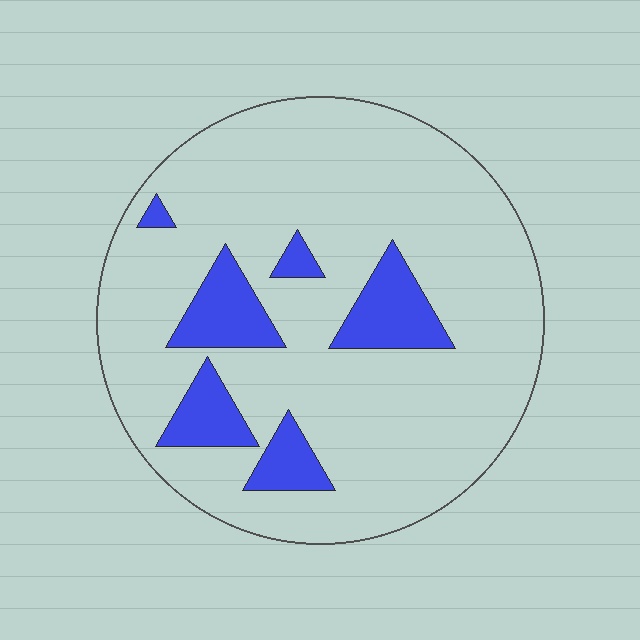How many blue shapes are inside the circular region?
6.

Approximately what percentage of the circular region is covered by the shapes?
Approximately 15%.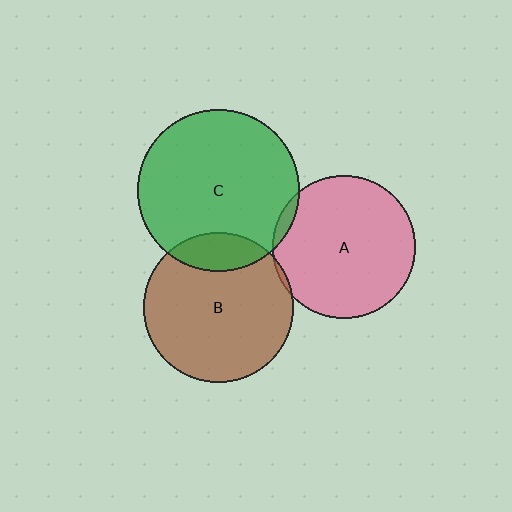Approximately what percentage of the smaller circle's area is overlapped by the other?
Approximately 5%.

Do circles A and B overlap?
Yes.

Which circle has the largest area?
Circle C (green).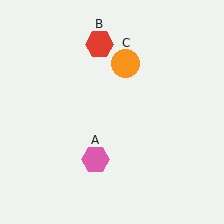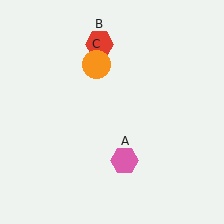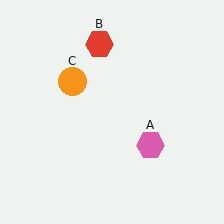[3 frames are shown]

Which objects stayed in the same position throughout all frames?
Red hexagon (object B) remained stationary.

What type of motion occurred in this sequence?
The pink hexagon (object A), orange circle (object C) rotated counterclockwise around the center of the scene.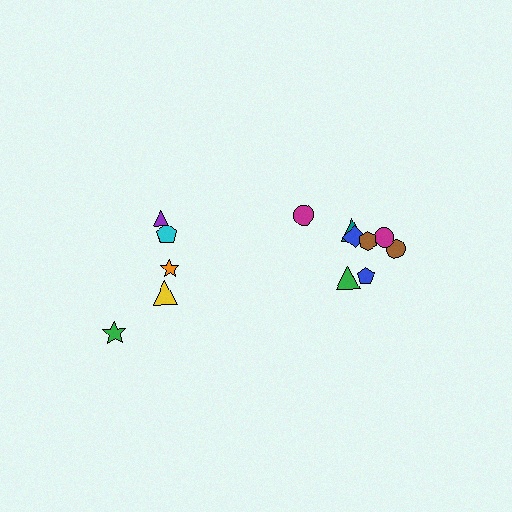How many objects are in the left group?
There are 5 objects.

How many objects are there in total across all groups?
There are 13 objects.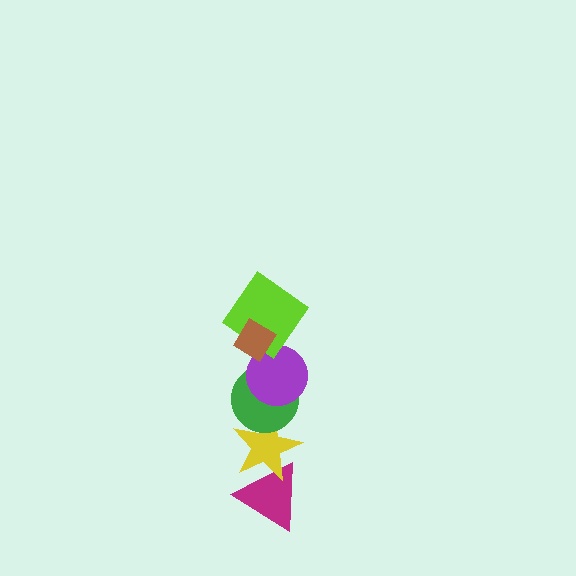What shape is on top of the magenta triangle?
The yellow star is on top of the magenta triangle.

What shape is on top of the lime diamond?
The brown diamond is on top of the lime diamond.